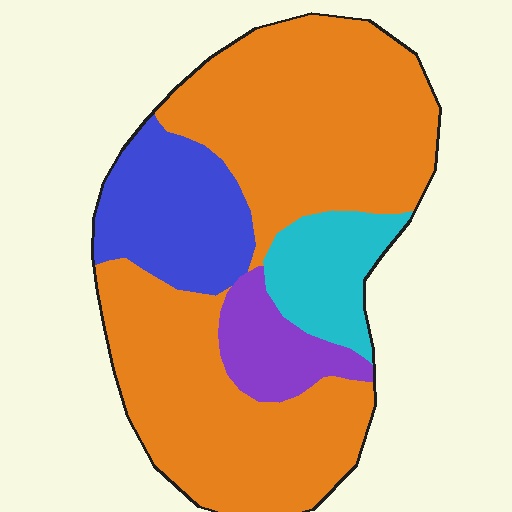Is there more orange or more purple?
Orange.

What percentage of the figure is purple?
Purple covers roughly 10% of the figure.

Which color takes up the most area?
Orange, at roughly 65%.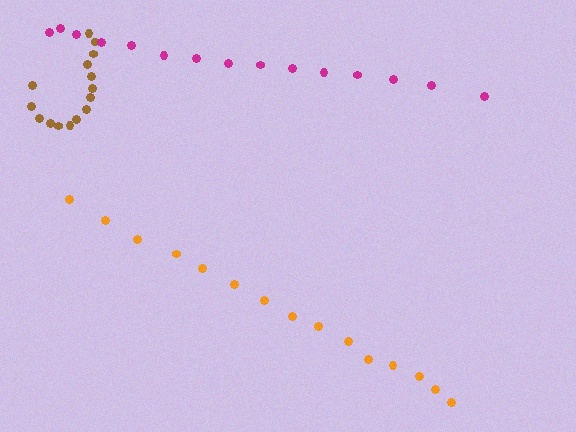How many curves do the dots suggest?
There are 3 distinct paths.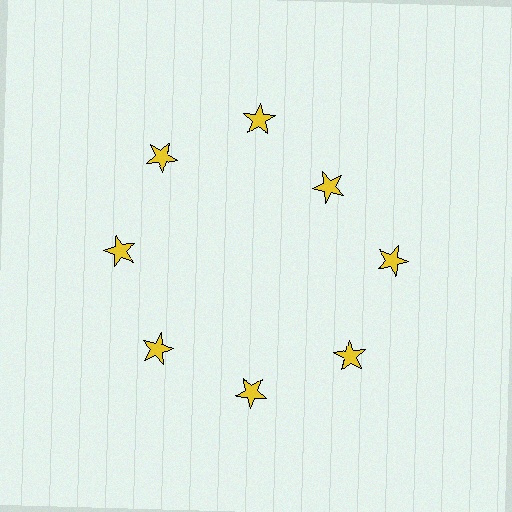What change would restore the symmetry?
The symmetry would be restored by moving it outward, back onto the ring so that all 8 stars sit at equal angles and equal distance from the center.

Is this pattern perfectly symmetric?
No. The 8 yellow stars are arranged in a ring, but one element near the 2 o'clock position is pulled inward toward the center, breaking the 8-fold rotational symmetry.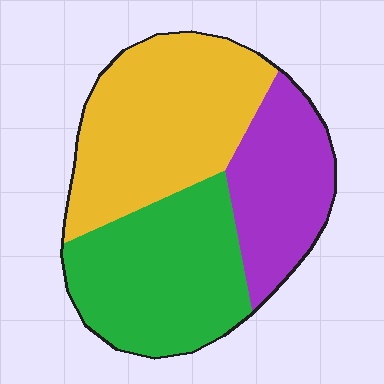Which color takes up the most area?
Yellow, at roughly 40%.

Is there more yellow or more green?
Yellow.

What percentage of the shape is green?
Green covers 36% of the shape.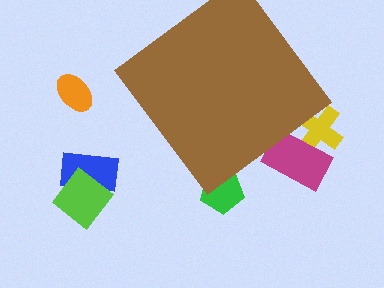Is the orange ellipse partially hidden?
No, the orange ellipse is fully visible.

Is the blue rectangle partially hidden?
No, the blue rectangle is fully visible.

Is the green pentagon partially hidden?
Yes, the green pentagon is partially hidden behind the brown diamond.